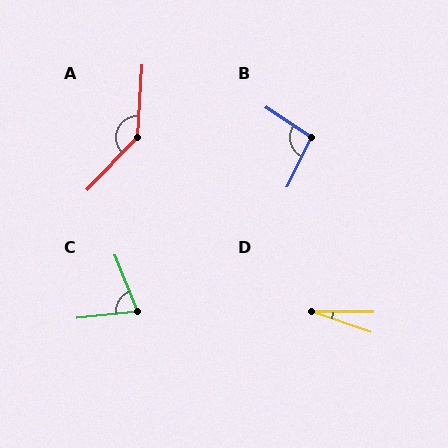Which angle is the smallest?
D, at approximately 19 degrees.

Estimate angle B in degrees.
Approximately 98 degrees.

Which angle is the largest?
A, at approximately 140 degrees.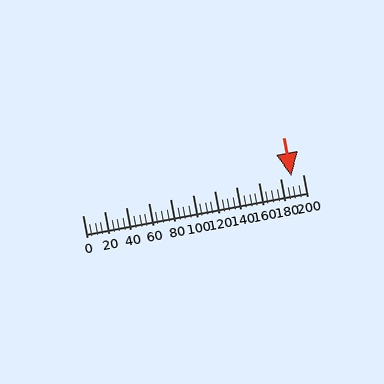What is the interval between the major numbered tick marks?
The major tick marks are spaced 20 units apart.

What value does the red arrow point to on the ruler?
The red arrow points to approximately 190.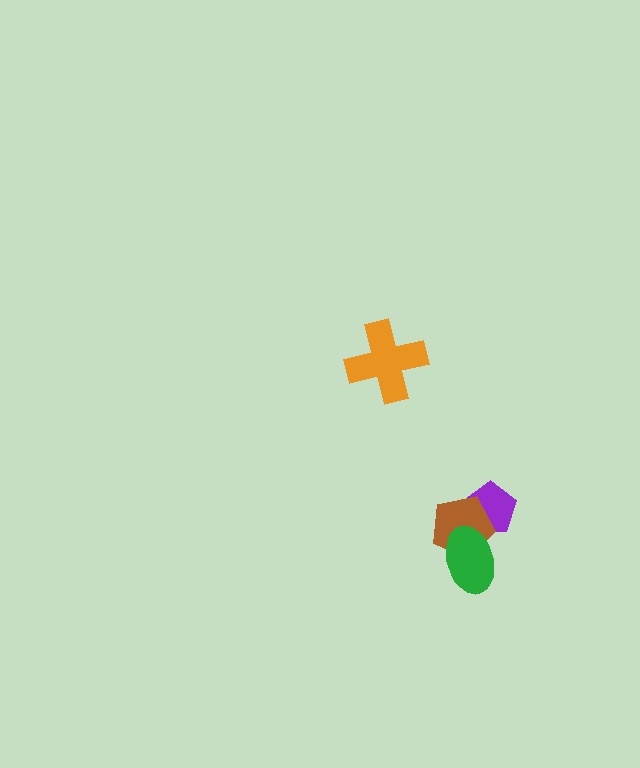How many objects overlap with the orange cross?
0 objects overlap with the orange cross.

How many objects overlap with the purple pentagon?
2 objects overlap with the purple pentagon.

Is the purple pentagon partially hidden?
Yes, it is partially covered by another shape.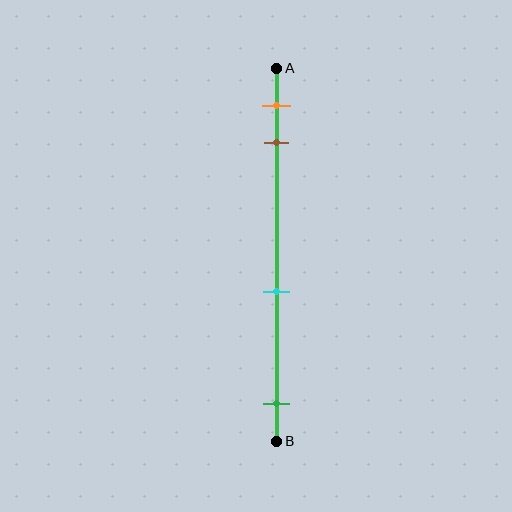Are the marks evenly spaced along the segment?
No, the marks are not evenly spaced.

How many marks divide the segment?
There are 4 marks dividing the segment.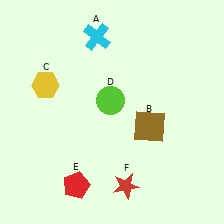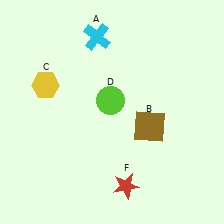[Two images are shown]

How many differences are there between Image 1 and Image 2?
There is 1 difference between the two images.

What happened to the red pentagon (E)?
The red pentagon (E) was removed in Image 2. It was in the bottom-left area of Image 1.